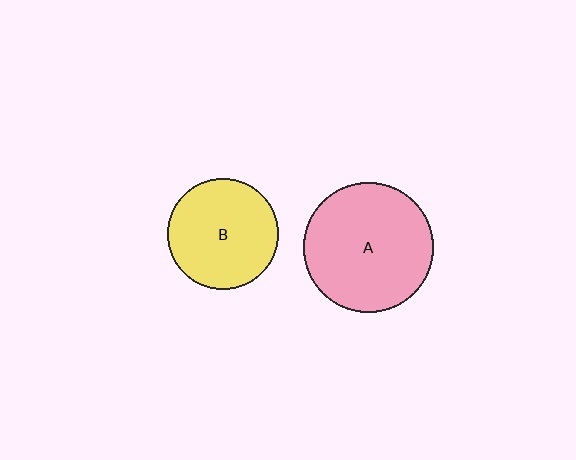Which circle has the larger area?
Circle A (pink).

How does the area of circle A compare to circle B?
Approximately 1.4 times.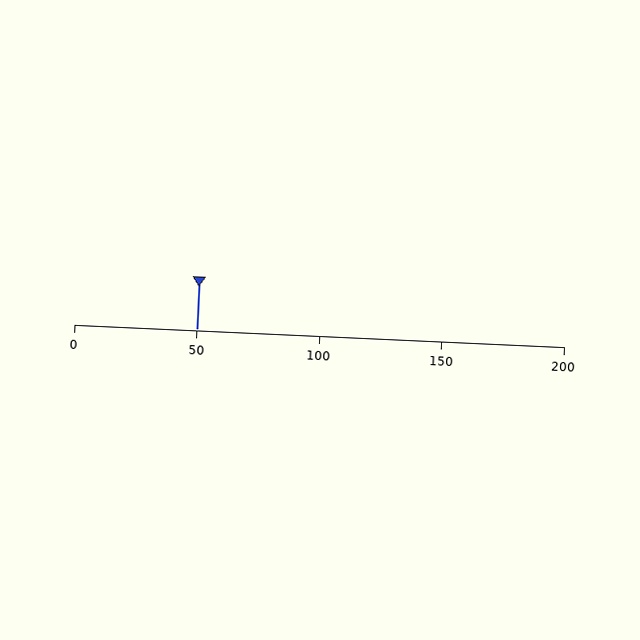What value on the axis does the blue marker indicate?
The marker indicates approximately 50.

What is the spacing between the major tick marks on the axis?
The major ticks are spaced 50 apart.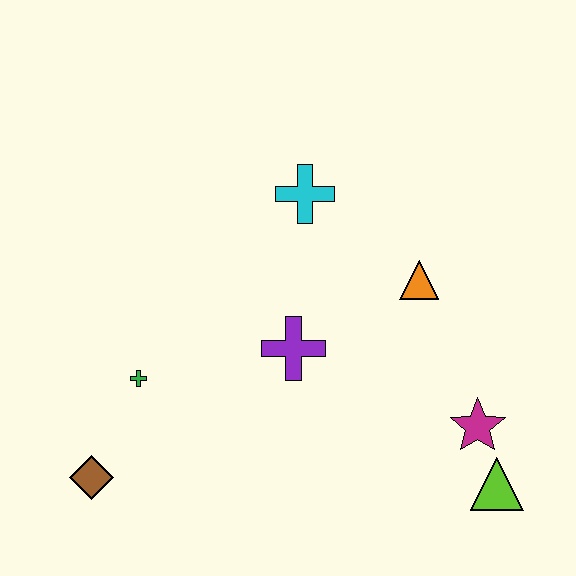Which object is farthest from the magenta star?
The brown diamond is farthest from the magenta star.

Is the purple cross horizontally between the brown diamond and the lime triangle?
Yes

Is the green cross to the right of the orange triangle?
No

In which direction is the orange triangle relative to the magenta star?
The orange triangle is above the magenta star.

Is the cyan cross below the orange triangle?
No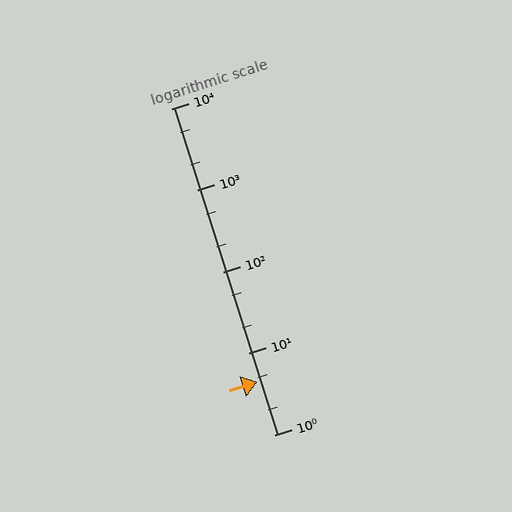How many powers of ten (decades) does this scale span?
The scale spans 4 decades, from 1 to 10000.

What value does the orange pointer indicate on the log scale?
The pointer indicates approximately 4.4.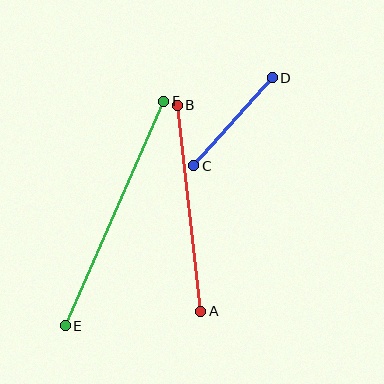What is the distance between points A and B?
The distance is approximately 207 pixels.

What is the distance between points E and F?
The distance is approximately 245 pixels.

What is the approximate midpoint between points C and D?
The midpoint is at approximately (233, 122) pixels.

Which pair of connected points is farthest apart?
Points E and F are farthest apart.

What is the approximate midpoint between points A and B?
The midpoint is at approximately (189, 208) pixels.